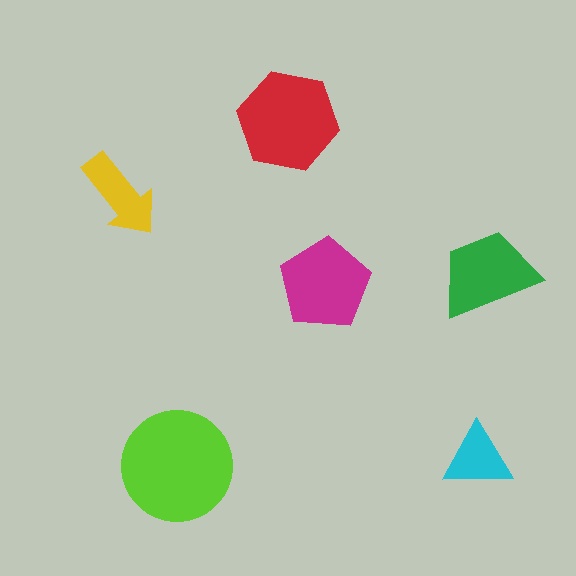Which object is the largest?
The lime circle.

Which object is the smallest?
The cyan triangle.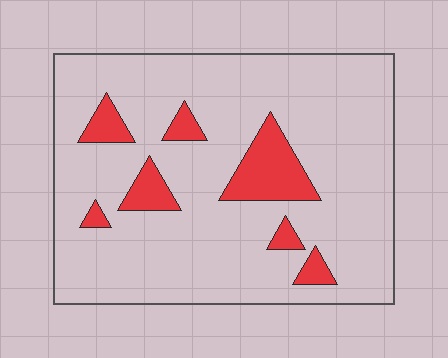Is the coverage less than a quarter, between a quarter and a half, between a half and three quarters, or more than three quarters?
Less than a quarter.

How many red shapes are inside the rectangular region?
7.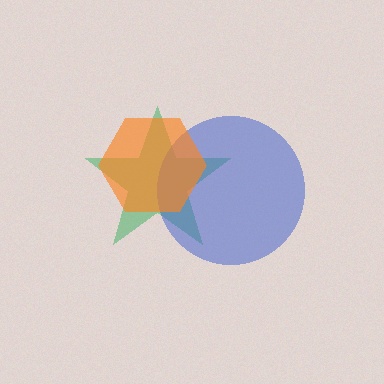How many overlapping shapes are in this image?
There are 3 overlapping shapes in the image.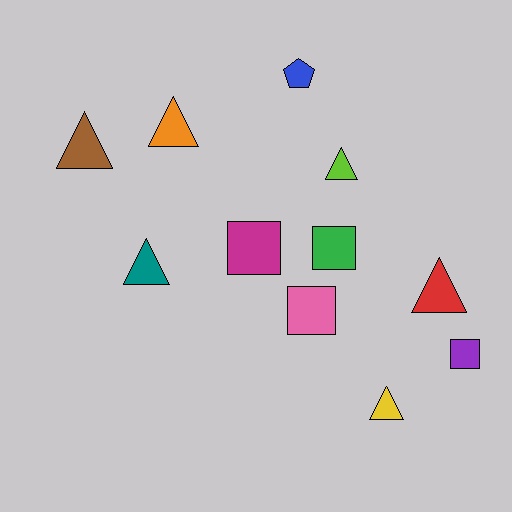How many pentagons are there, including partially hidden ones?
There is 1 pentagon.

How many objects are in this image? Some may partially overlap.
There are 11 objects.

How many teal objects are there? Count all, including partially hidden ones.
There is 1 teal object.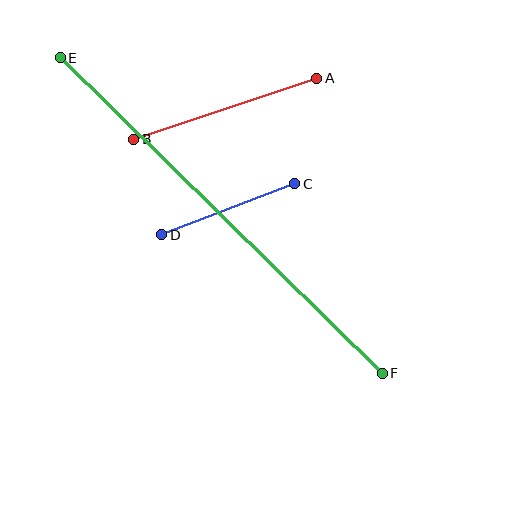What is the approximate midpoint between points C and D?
The midpoint is at approximately (228, 209) pixels.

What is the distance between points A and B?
The distance is approximately 193 pixels.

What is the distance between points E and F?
The distance is approximately 451 pixels.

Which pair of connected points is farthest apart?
Points E and F are farthest apart.